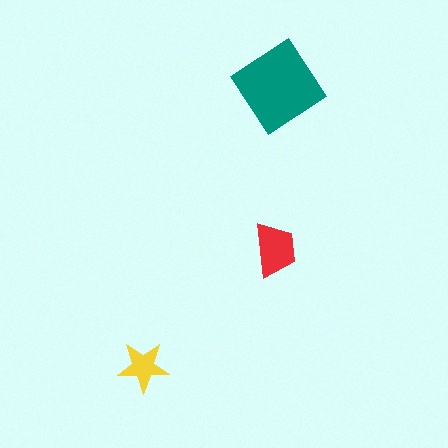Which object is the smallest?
The yellow star.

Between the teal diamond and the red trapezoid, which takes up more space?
The teal diamond.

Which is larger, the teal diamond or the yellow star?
The teal diamond.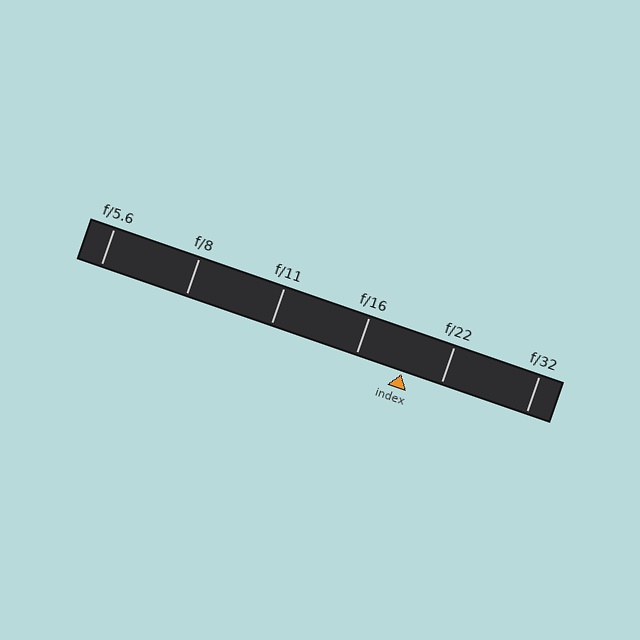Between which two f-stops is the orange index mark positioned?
The index mark is between f/16 and f/22.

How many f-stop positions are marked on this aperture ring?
There are 6 f-stop positions marked.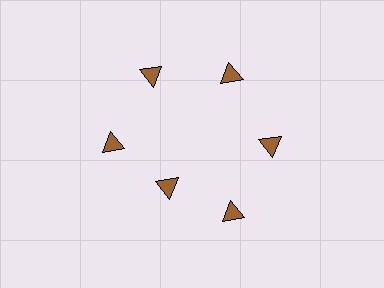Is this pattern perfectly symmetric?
No. The 6 brown triangles are arranged in a ring, but one element near the 7 o'clock position is pulled inward toward the center, breaking the 6-fold rotational symmetry.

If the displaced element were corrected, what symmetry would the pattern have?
It would have 6-fold rotational symmetry — the pattern would map onto itself every 60 degrees.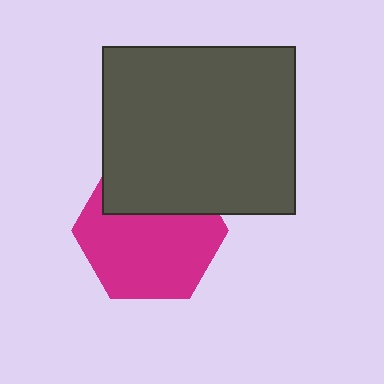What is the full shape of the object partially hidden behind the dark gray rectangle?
The partially hidden object is a magenta hexagon.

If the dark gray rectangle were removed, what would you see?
You would see the complete magenta hexagon.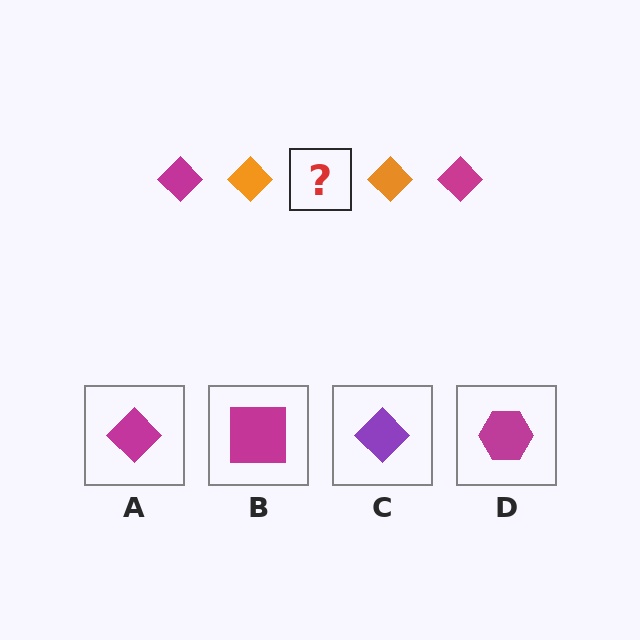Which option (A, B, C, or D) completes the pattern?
A.